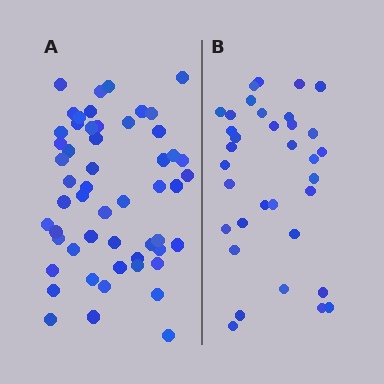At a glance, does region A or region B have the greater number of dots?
Region A (the left region) has more dots.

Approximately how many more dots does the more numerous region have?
Region A has approximately 20 more dots than region B.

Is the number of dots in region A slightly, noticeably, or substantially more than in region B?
Region A has substantially more. The ratio is roughly 1.6 to 1.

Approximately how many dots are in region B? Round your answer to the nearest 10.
About 30 dots. (The exact count is 34, which rounds to 30.)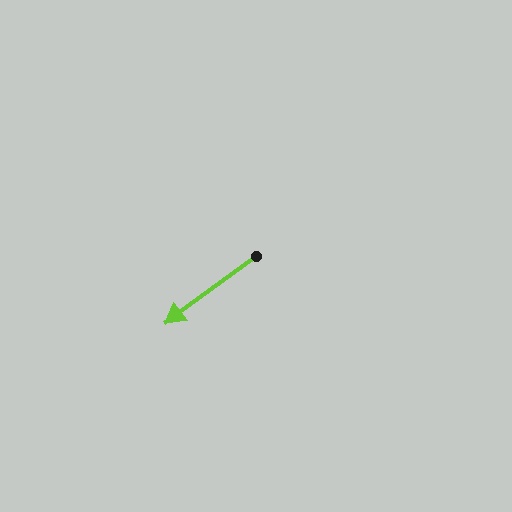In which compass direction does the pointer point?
Southwest.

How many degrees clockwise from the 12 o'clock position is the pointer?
Approximately 233 degrees.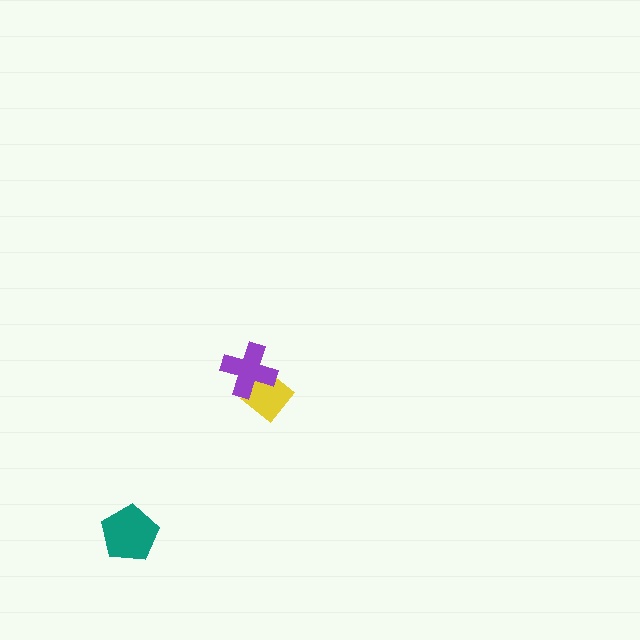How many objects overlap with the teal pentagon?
0 objects overlap with the teal pentagon.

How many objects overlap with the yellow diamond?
1 object overlaps with the yellow diamond.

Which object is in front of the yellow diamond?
The purple cross is in front of the yellow diamond.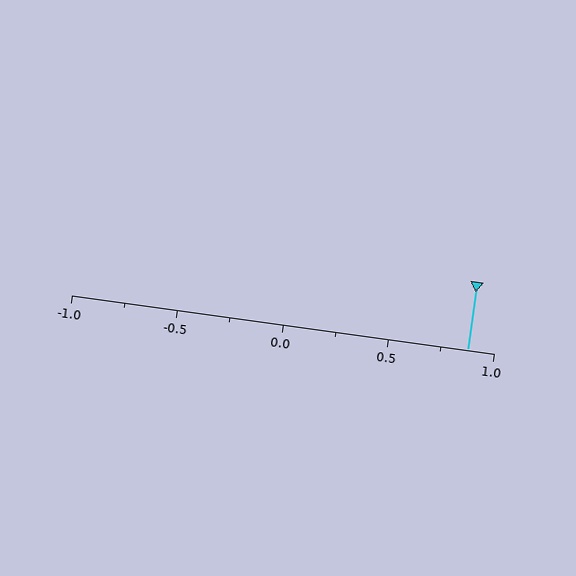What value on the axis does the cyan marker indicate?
The marker indicates approximately 0.88.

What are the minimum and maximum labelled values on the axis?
The axis runs from -1.0 to 1.0.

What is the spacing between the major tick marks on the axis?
The major ticks are spaced 0.5 apart.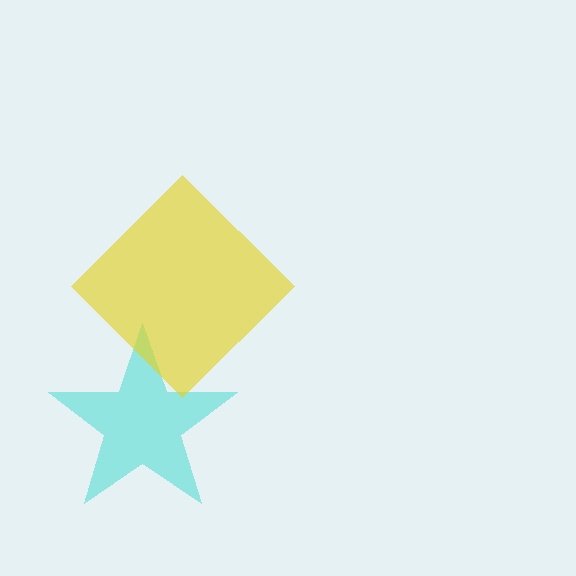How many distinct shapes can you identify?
There are 2 distinct shapes: a cyan star, a yellow diamond.